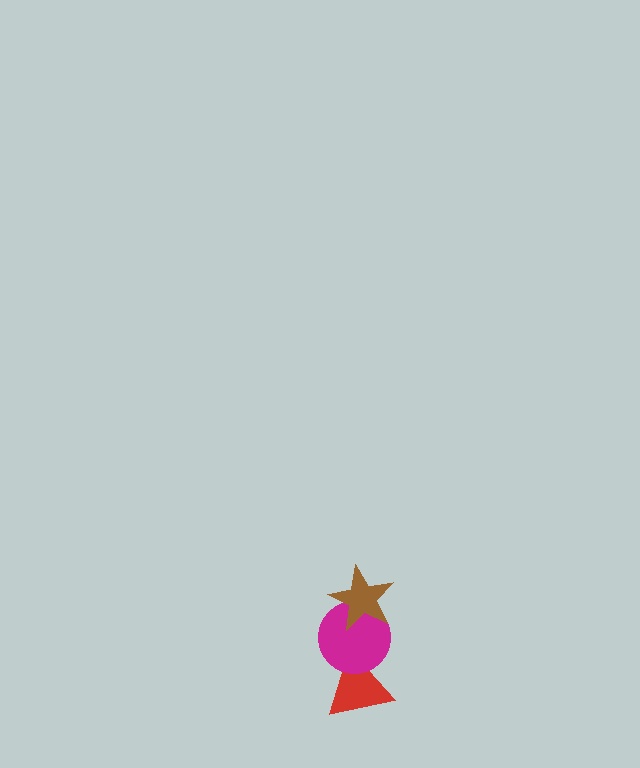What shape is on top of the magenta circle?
The brown star is on top of the magenta circle.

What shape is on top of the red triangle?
The magenta circle is on top of the red triangle.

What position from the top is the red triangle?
The red triangle is 3rd from the top.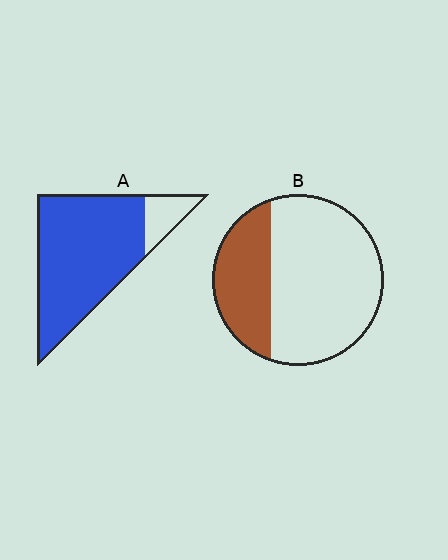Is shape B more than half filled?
No.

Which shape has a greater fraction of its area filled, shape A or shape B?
Shape A.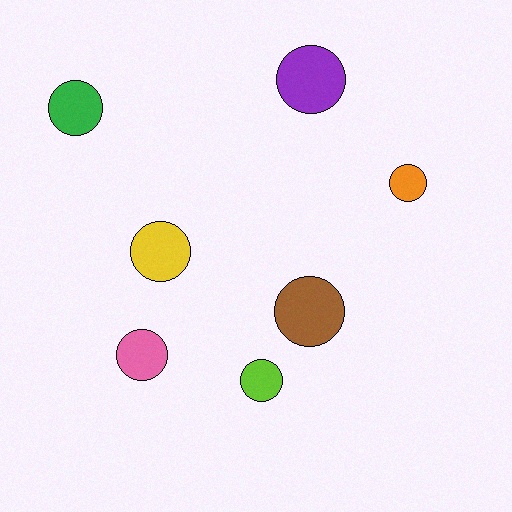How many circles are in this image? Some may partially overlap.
There are 7 circles.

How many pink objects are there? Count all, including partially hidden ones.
There is 1 pink object.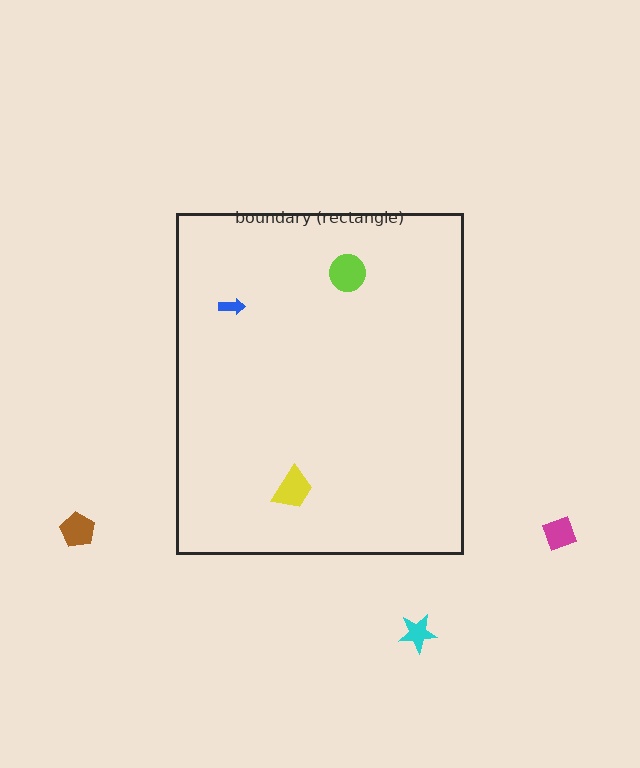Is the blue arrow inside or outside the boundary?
Inside.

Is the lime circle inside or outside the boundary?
Inside.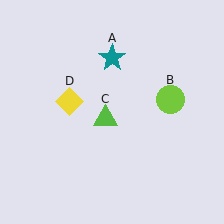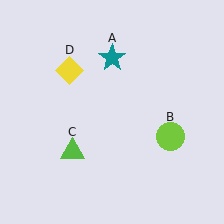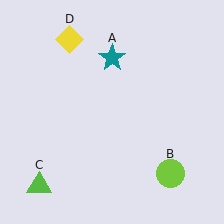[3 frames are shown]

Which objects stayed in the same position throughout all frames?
Teal star (object A) remained stationary.